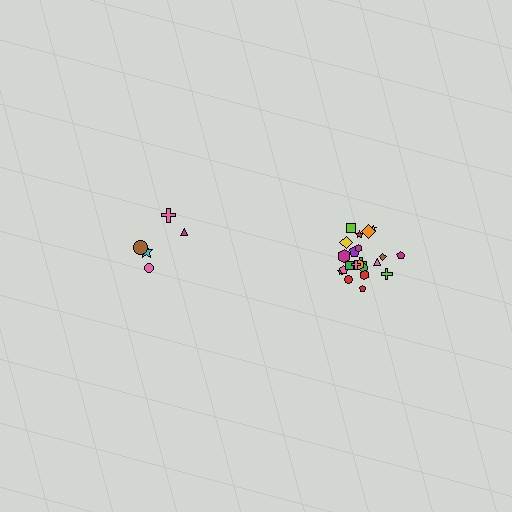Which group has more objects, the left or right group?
The right group.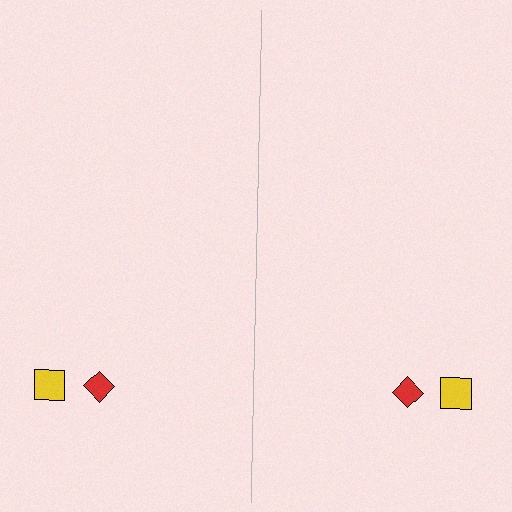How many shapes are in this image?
There are 4 shapes in this image.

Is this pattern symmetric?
Yes, this pattern has bilateral (reflection) symmetry.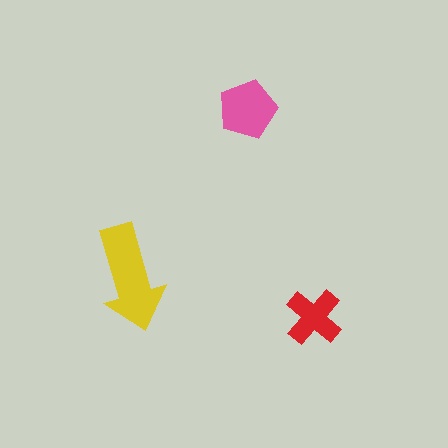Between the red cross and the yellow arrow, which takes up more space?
The yellow arrow.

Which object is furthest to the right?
The red cross is rightmost.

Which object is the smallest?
The red cross.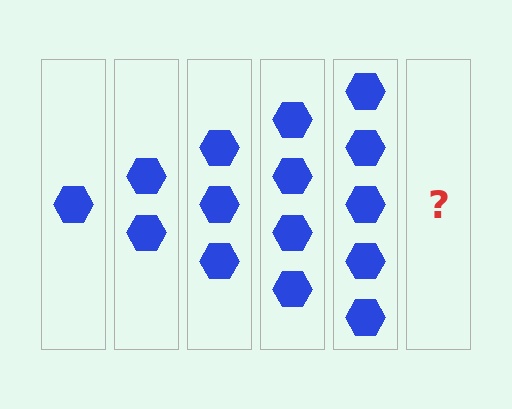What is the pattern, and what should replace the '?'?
The pattern is that each step adds one more hexagon. The '?' should be 6 hexagons.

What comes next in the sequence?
The next element should be 6 hexagons.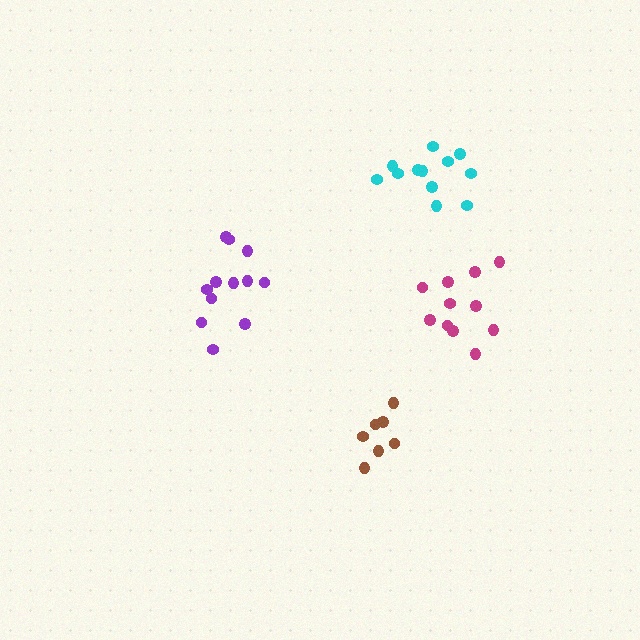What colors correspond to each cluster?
The clusters are colored: cyan, purple, brown, magenta.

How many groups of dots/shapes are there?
There are 4 groups.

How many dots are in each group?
Group 1: 12 dots, Group 2: 12 dots, Group 3: 7 dots, Group 4: 11 dots (42 total).